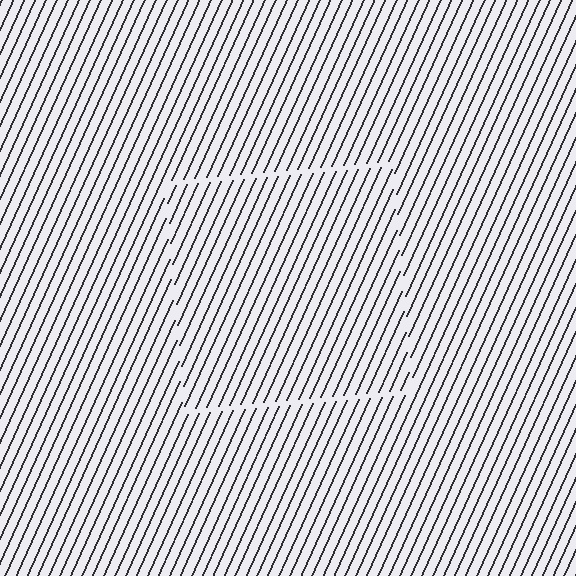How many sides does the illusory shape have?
4 sides — the line-ends trace a square.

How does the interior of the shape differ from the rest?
The interior of the shape contains the same grating, shifted by half a period — the contour is defined by the phase discontinuity where line-ends from the inner and outer gratings abut.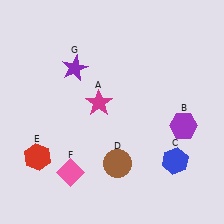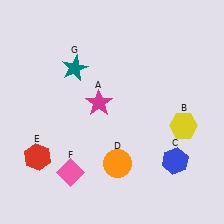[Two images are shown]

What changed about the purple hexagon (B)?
In Image 1, B is purple. In Image 2, it changed to yellow.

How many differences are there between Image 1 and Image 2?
There are 3 differences between the two images.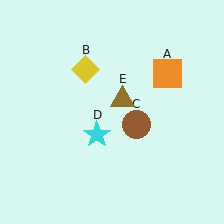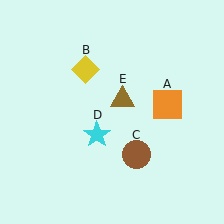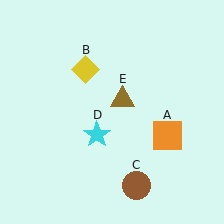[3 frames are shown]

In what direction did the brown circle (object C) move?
The brown circle (object C) moved down.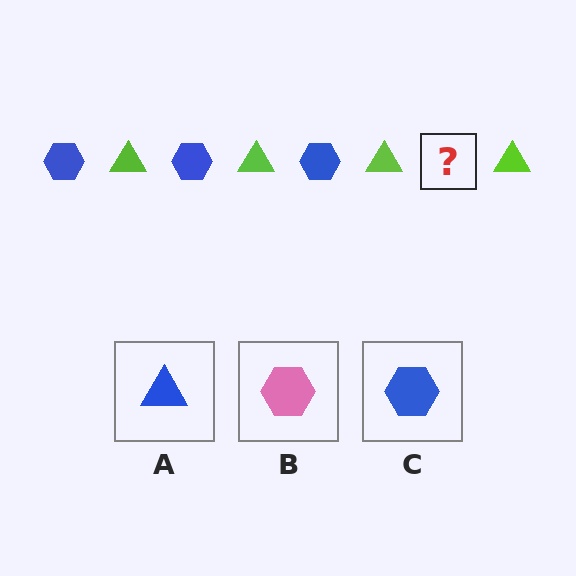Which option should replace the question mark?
Option C.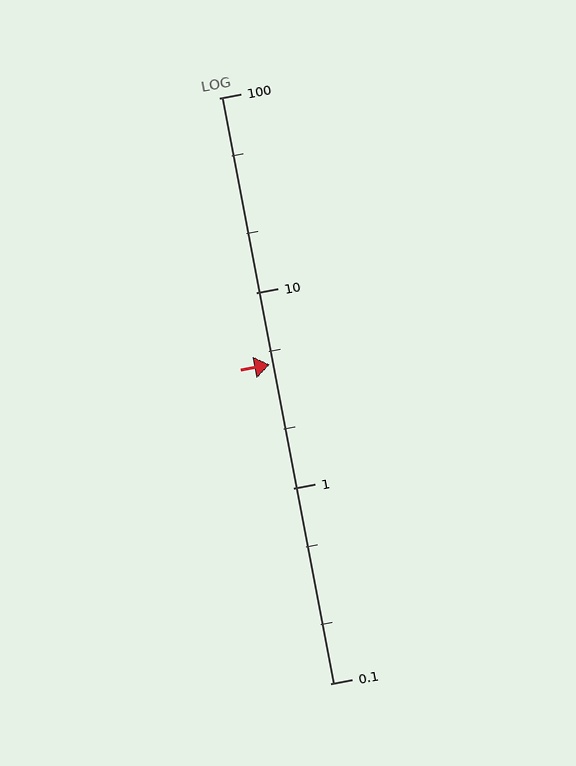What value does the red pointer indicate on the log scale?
The pointer indicates approximately 4.3.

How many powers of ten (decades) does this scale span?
The scale spans 3 decades, from 0.1 to 100.